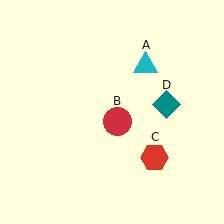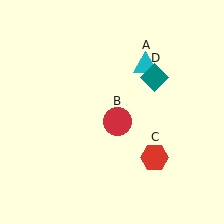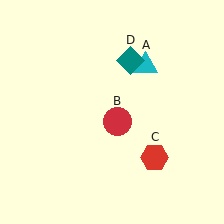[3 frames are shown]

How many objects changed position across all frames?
1 object changed position: teal diamond (object D).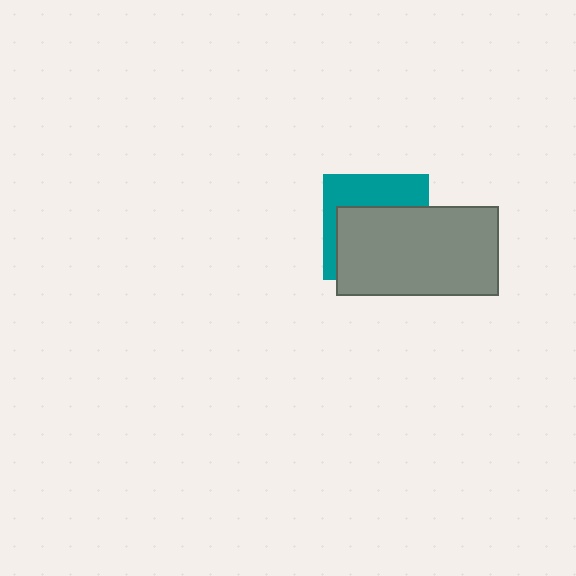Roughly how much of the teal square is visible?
A small part of it is visible (roughly 38%).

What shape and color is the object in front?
The object in front is a gray rectangle.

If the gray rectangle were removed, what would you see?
You would see the complete teal square.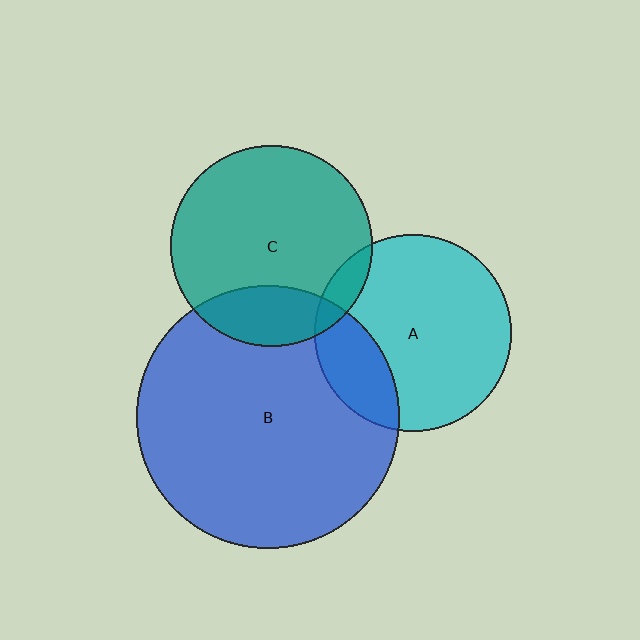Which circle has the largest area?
Circle B (blue).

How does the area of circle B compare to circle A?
Approximately 1.8 times.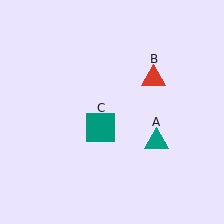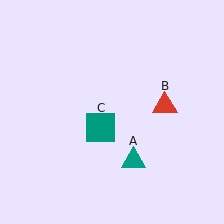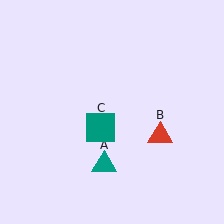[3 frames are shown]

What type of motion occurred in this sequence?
The teal triangle (object A), red triangle (object B) rotated clockwise around the center of the scene.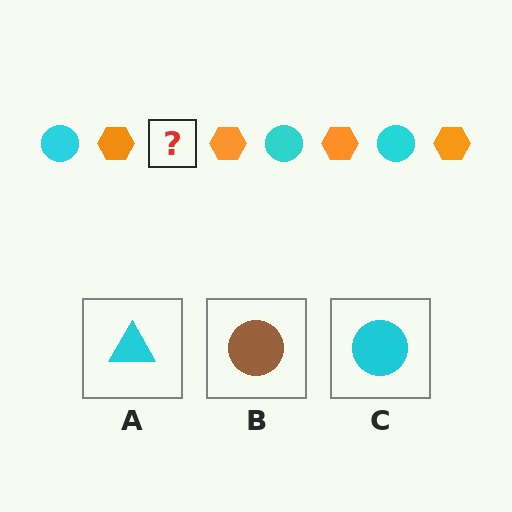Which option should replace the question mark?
Option C.